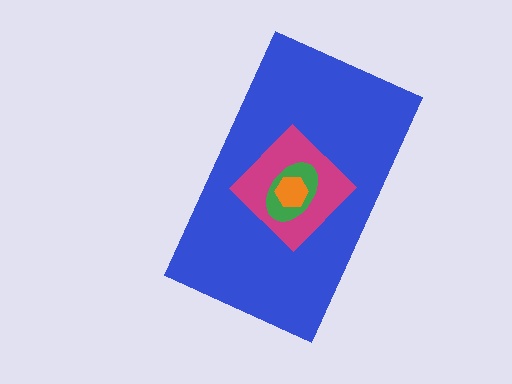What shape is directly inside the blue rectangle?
The magenta diamond.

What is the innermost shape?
The orange hexagon.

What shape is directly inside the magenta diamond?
The green ellipse.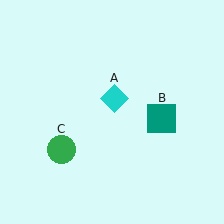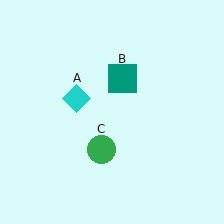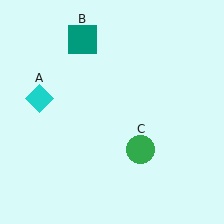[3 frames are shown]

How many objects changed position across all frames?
3 objects changed position: cyan diamond (object A), teal square (object B), green circle (object C).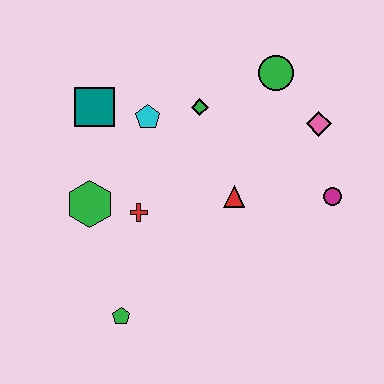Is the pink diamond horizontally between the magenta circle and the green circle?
Yes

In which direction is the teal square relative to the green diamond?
The teal square is to the left of the green diamond.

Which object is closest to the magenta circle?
The pink diamond is closest to the magenta circle.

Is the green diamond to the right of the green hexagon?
Yes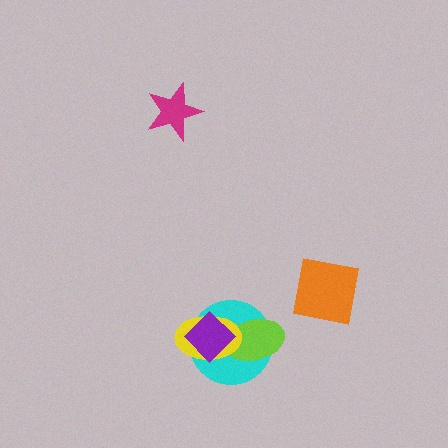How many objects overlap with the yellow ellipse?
3 objects overlap with the yellow ellipse.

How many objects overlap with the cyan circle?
3 objects overlap with the cyan circle.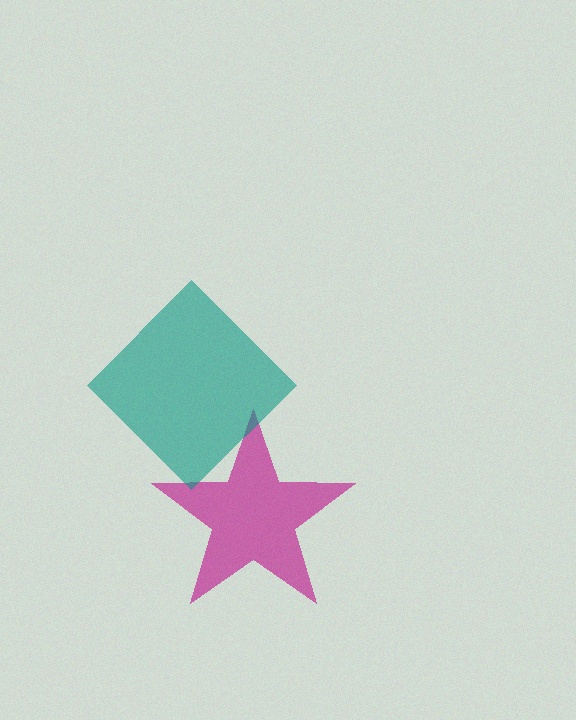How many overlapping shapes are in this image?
There are 2 overlapping shapes in the image.